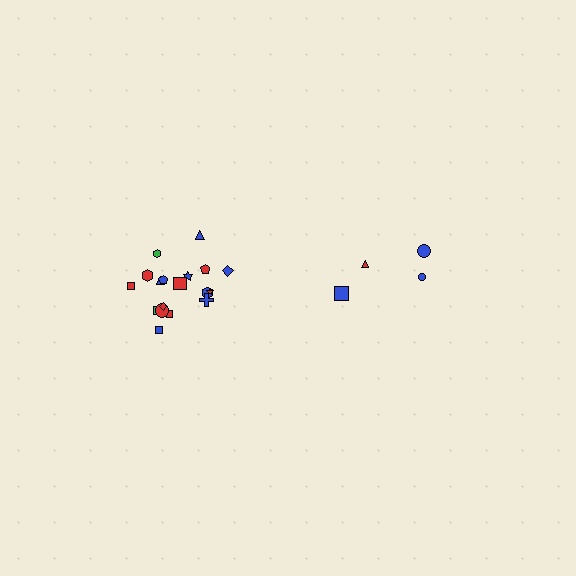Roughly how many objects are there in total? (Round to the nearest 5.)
Roughly 20 objects in total.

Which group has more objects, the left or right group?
The left group.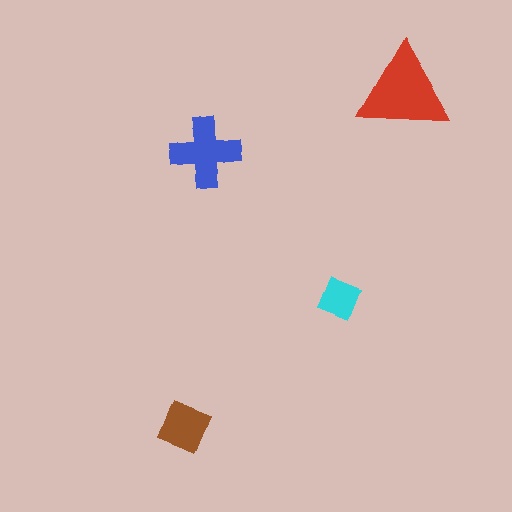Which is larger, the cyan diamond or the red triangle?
The red triangle.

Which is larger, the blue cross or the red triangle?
The red triangle.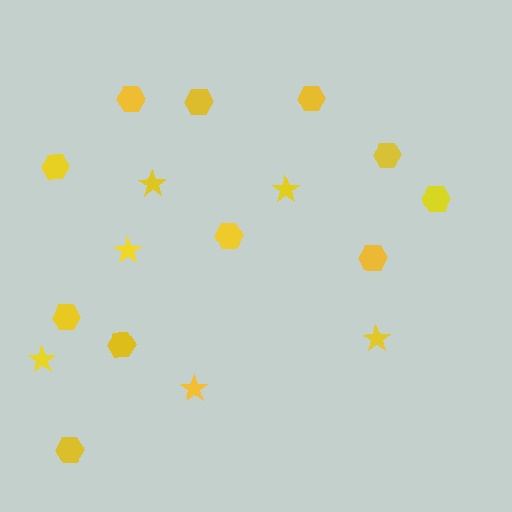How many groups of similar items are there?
There are 2 groups: one group of hexagons (11) and one group of stars (6).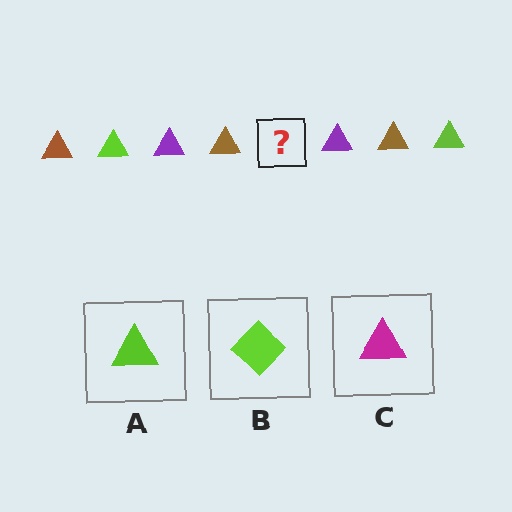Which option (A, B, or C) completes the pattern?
A.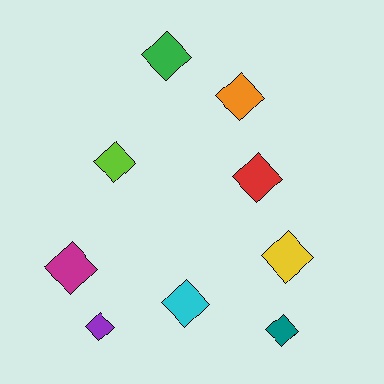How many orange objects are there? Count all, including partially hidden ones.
There is 1 orange object.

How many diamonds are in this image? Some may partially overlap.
There are 9 diamonds.